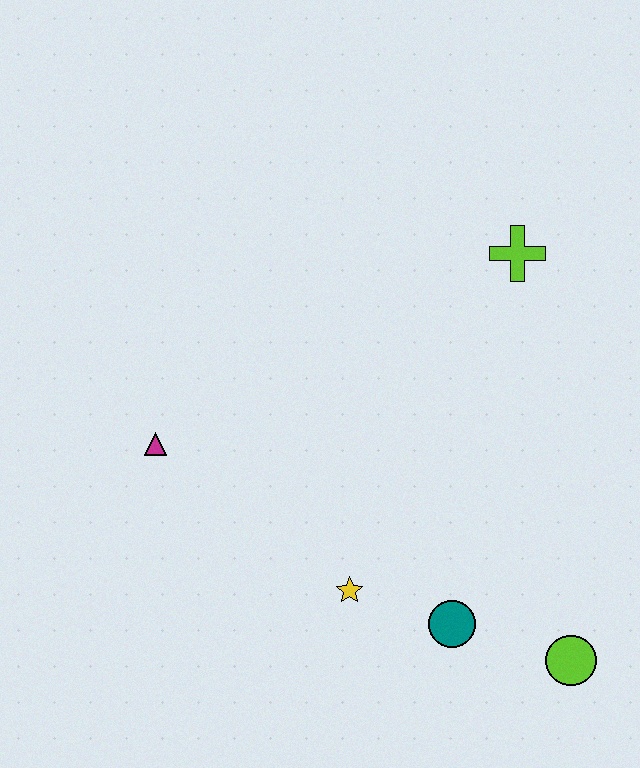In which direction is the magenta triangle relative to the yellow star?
The magenta triangle is to the left of the yellow star.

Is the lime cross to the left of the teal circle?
No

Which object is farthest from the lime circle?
The magenta triangle is farthest from the lime circle.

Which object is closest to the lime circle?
The teal circle is closest to the lime circle.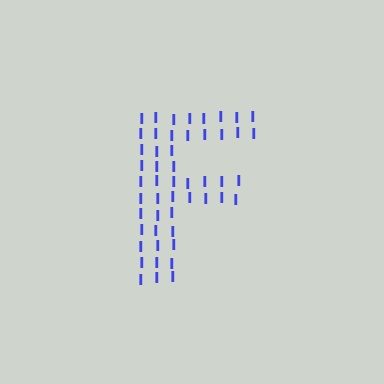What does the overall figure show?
The overall figure shows the letter F.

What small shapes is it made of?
It is made of small letter I's.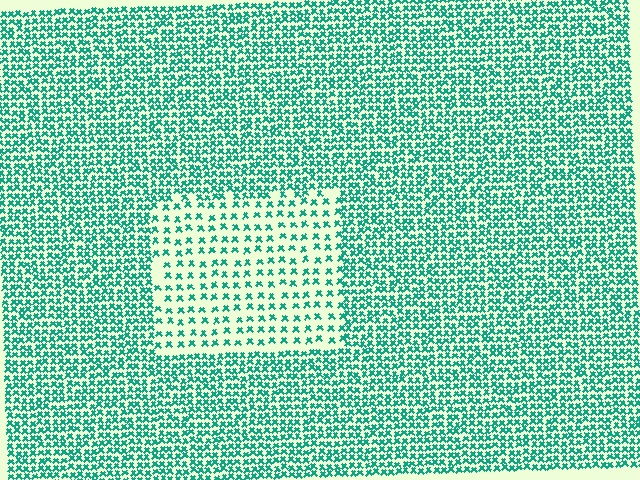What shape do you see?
I see a rectangle.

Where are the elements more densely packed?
The elements are more densely packed outside the rectangle boundary.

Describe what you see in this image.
The image contains small teal elements arranged at two different densities. A rectangle-shaped region is visible where the elements are less densely packed than the surrounding area.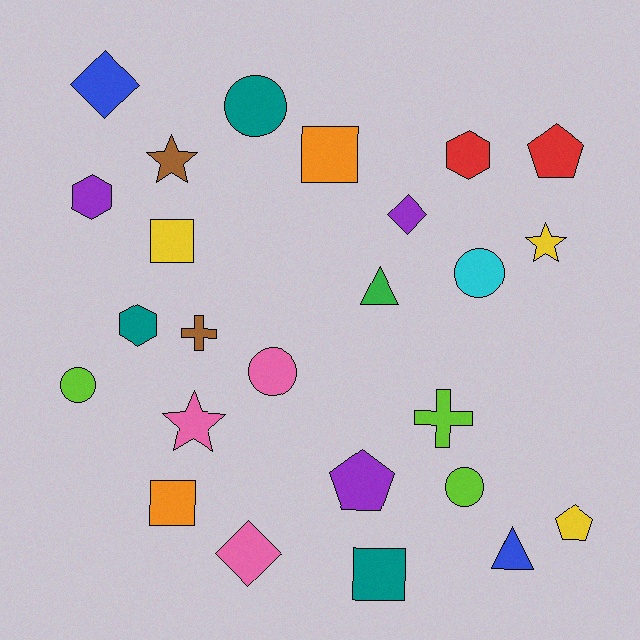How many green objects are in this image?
There is 1 green object.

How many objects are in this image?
There are 25 objects.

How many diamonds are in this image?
There are 3 diamonds.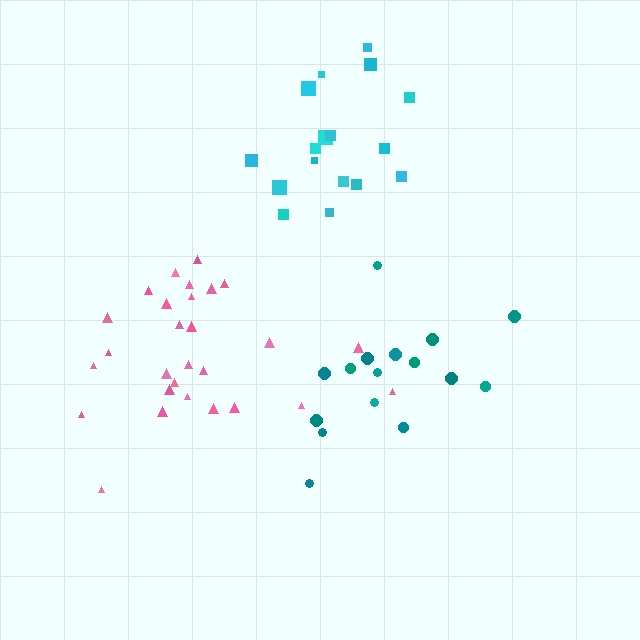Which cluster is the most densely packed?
Pink.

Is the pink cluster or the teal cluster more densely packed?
Pink.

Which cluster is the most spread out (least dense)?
Teal.